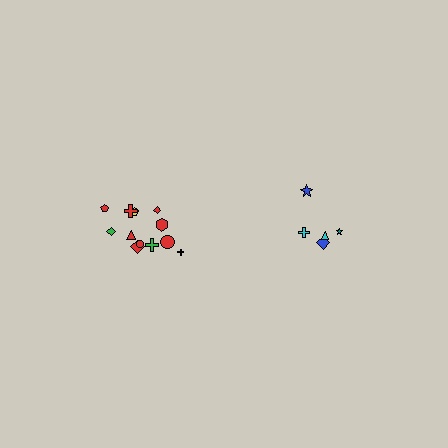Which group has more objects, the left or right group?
The left group.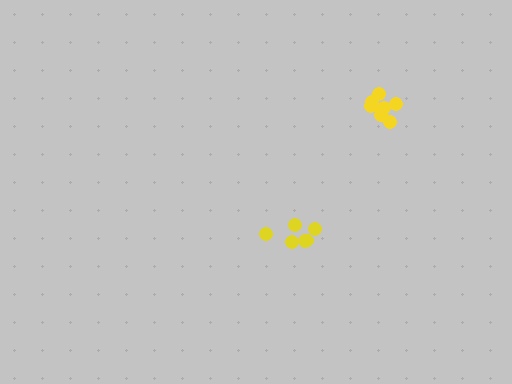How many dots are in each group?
Group 1: 7 dots, Group 2: 6 dots (13 total).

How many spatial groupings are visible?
There are 2 spatial groupings.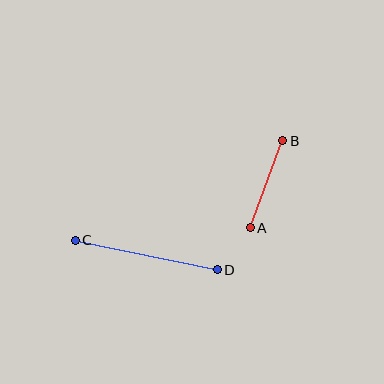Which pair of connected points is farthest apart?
Points C and D are farthest apart.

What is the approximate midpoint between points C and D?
The midpoint is at approximately (146, 255) pixels.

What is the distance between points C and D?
The distance is approximately 145 pixels.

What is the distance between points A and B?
The distance is approximately 93 pixels.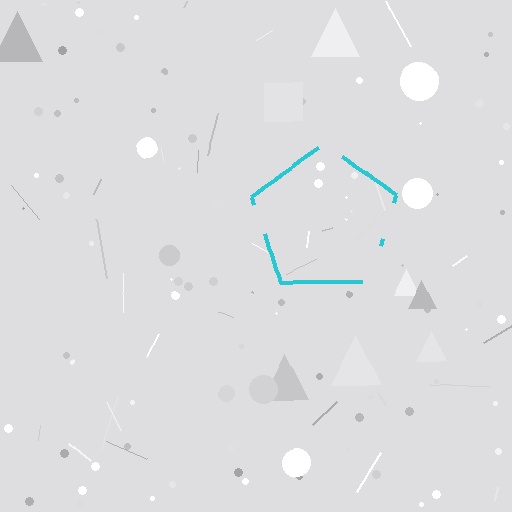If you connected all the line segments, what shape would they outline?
They would outline a pentagon.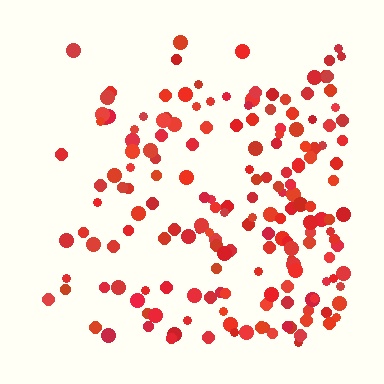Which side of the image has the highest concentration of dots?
The right.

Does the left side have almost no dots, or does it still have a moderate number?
Still a moderate number, just noticeably fewer than the right.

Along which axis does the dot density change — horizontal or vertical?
Horizontal.